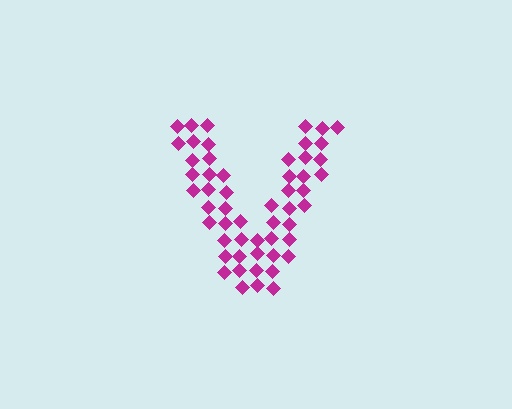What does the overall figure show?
The overall figure shows the letter V.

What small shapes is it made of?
It is made of small diamonds.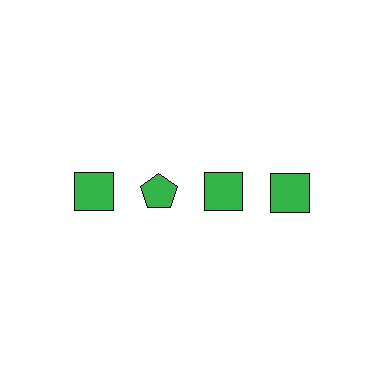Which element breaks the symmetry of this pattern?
The green pentagon in the top row, second from left column breaks the symmetry. All other shapes are green squares.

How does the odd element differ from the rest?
It has a different shape: pentagon instead of square.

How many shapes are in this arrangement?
There are 4 shapes arranged in a grid pattern.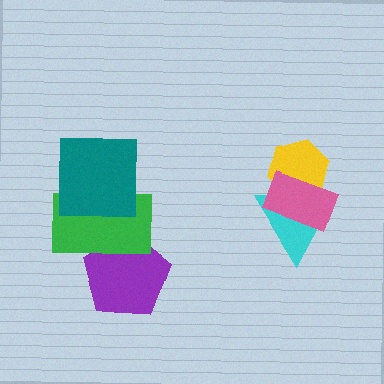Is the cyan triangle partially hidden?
Yes, it is partially covered by another shape.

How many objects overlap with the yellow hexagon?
2 objects overlap with the yellow hexagon.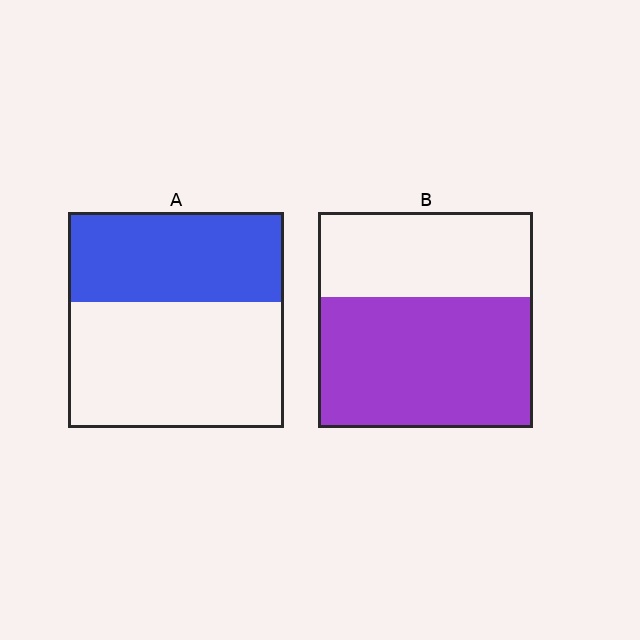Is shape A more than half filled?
No.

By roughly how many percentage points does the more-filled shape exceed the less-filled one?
By roughly 20 percentage points (B over A).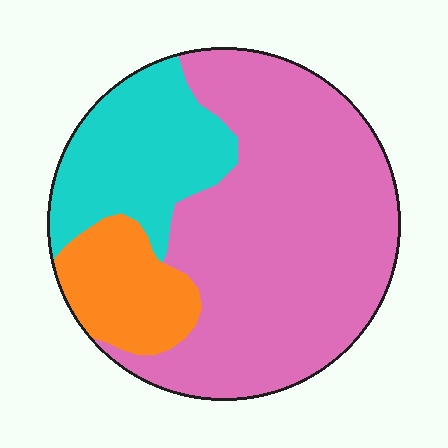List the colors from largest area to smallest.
From largest to smallest: pink, cyan, orange.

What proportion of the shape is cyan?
Cyan covers around 25% of the shape.